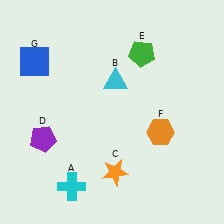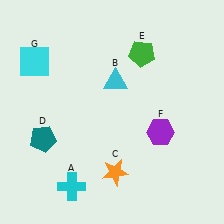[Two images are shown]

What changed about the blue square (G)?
In Image 1, G is blue. In Image 2, it changed to cyan.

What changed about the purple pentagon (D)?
In Image 1, D is purple. In Image 2, it changed to teal.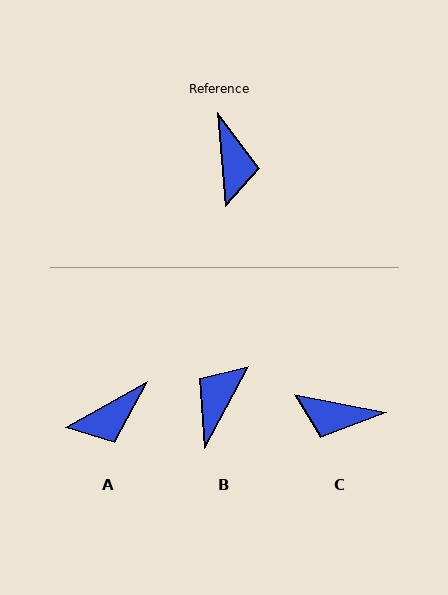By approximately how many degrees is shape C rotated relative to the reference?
Approximately 107 degrees clockwise.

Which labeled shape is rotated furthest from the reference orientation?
B, about 146 degrees away.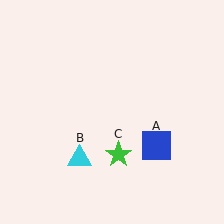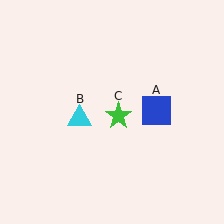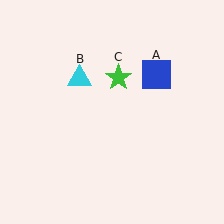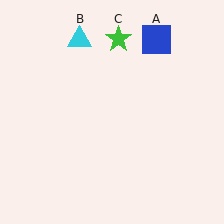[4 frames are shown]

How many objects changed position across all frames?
3 objects changed position: blue square (object A), cyan triangle (object B), green star (object C).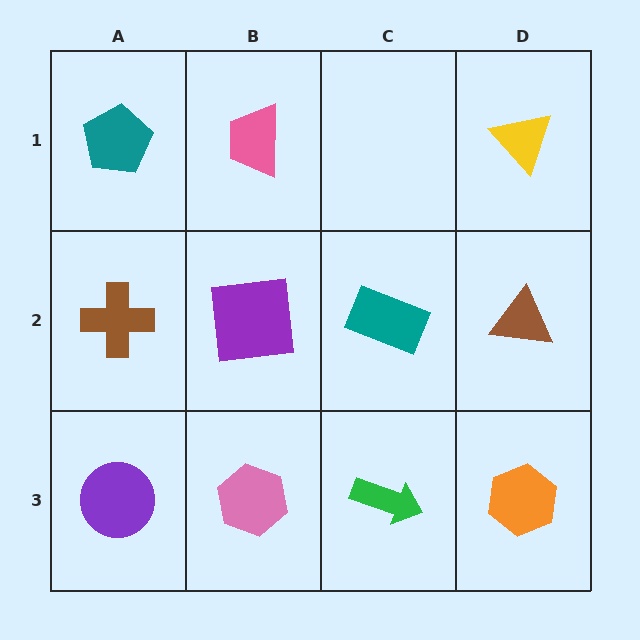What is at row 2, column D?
A brown triangle.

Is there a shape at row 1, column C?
No, that cell is empty.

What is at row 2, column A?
A brown cross.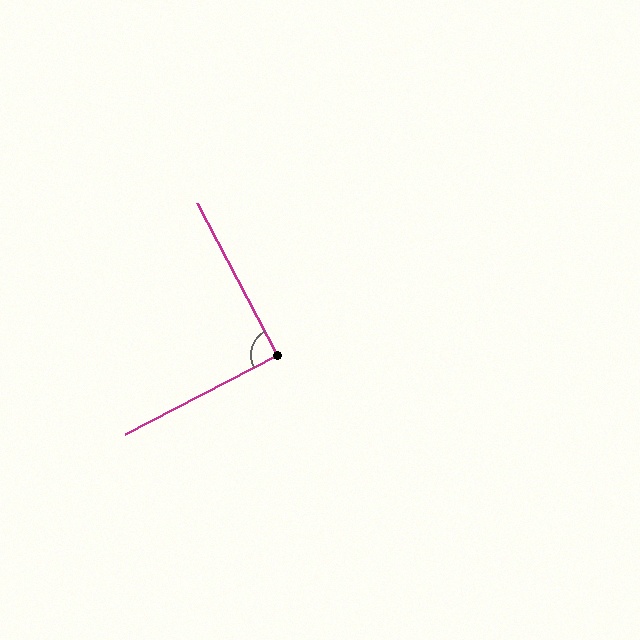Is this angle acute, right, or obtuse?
It is approximately a right angle.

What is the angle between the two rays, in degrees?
Approximately 89 degrees.